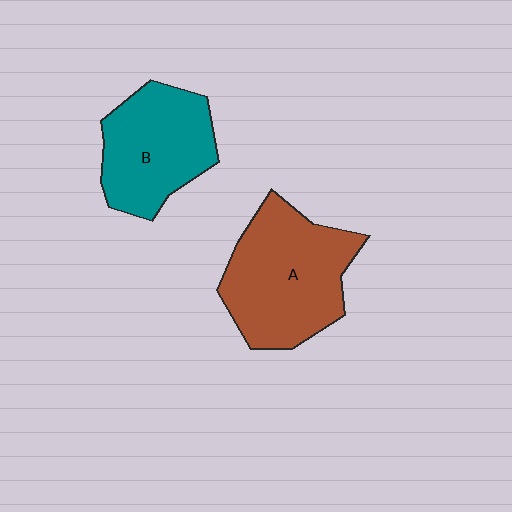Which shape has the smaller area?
Shape B (teal).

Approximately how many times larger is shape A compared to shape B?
Approximately 1.3 times.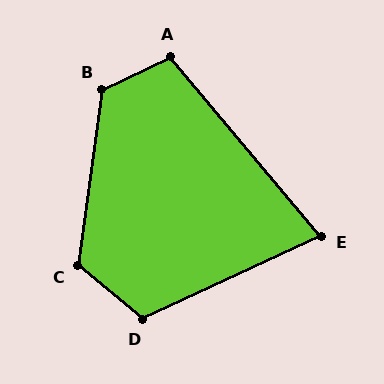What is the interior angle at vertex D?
Approximately 116 degrees (obtuse).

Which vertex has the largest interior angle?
B, at approximately 123 degrees.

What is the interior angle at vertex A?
Approximately 105 degrees (obtuse).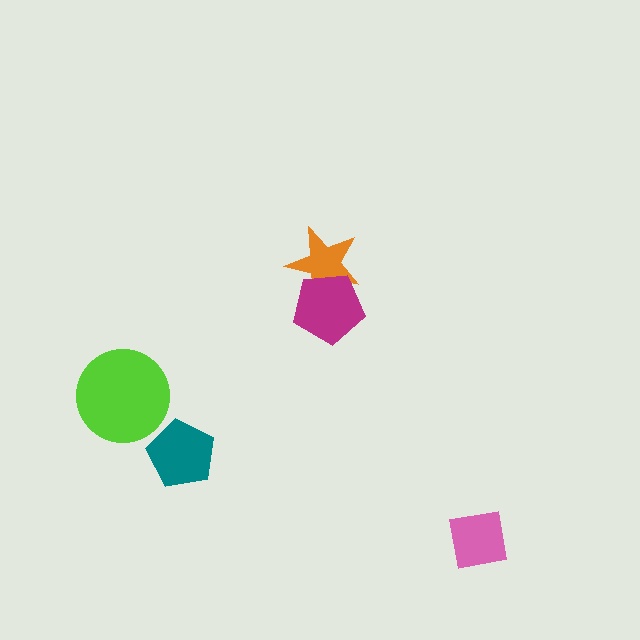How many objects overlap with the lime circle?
0 objects overlap with the lime circle.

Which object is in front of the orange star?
The magenta pentagon is in front of the orange star.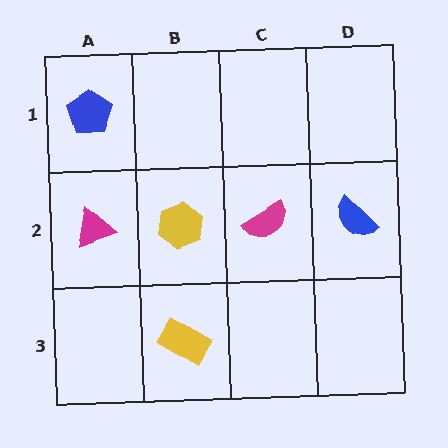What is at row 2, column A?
A magenta triangle.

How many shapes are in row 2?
4 shapes.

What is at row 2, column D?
A blue semicircle.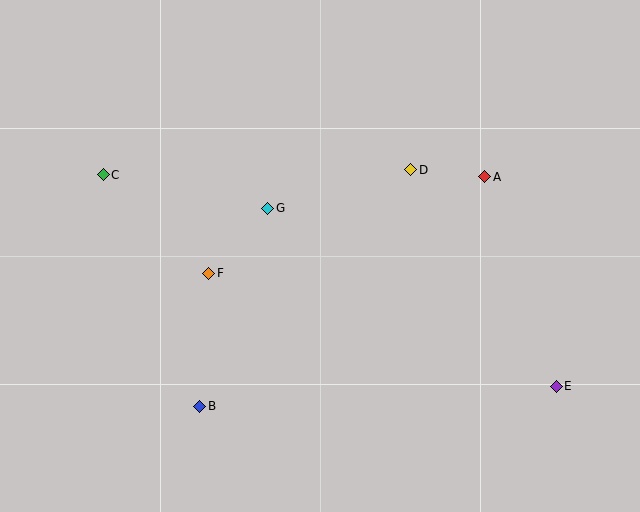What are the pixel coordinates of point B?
Point B is at (200, 406).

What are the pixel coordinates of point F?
Point F is at (209, 274).